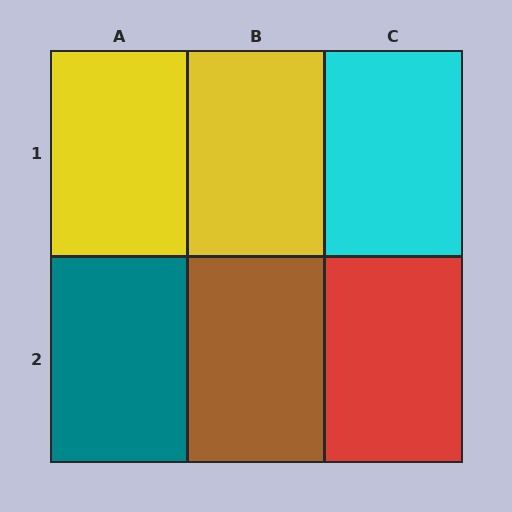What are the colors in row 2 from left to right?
Teal, brown, red.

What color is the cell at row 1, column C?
Cyan.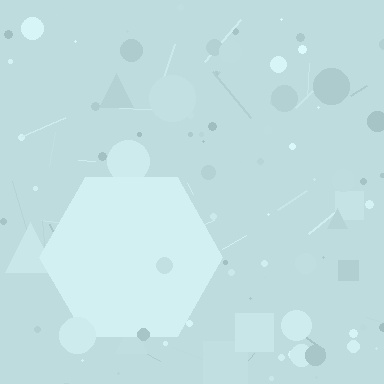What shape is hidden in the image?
A hexagon is hidden in the image.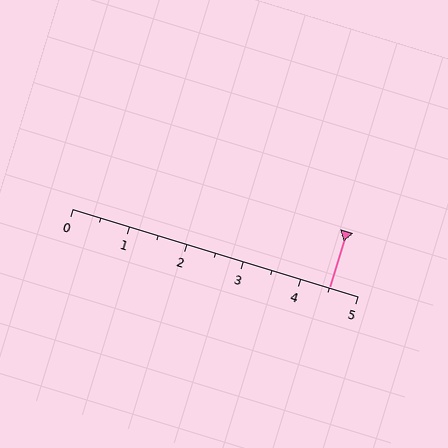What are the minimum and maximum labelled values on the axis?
The axis runs from 0 to 5.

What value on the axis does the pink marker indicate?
The marker indicates approximately 4.5.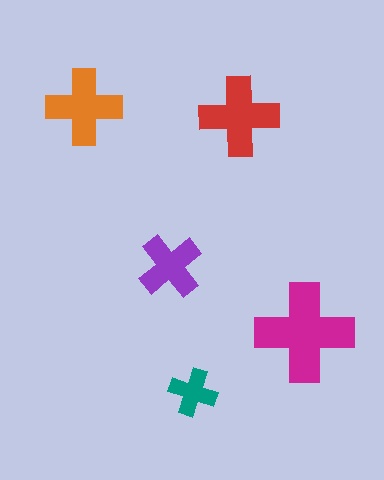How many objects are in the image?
There are 5 objects in the image.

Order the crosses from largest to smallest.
the magenta one, the red one, the orange one, the purple one, the teal one.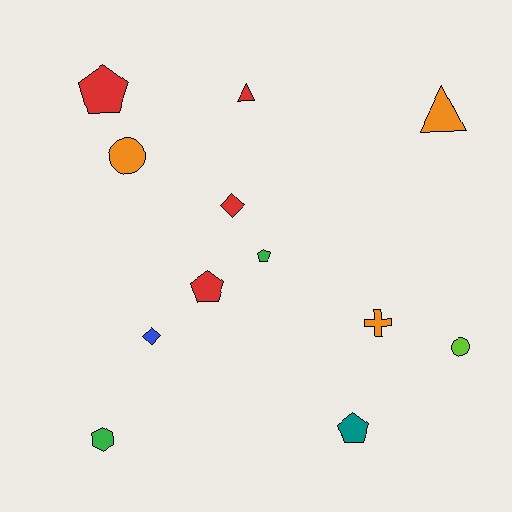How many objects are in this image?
There are 12 objects.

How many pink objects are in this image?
There are no pink objects.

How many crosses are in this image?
There is 1 cross.